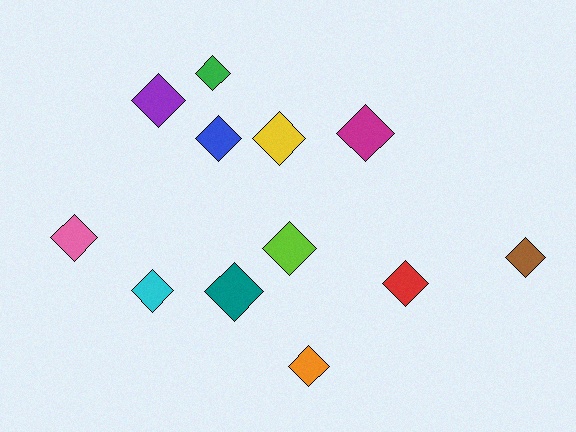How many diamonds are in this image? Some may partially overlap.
There are 12 diamonds.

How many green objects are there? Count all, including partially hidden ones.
There is 1 green object.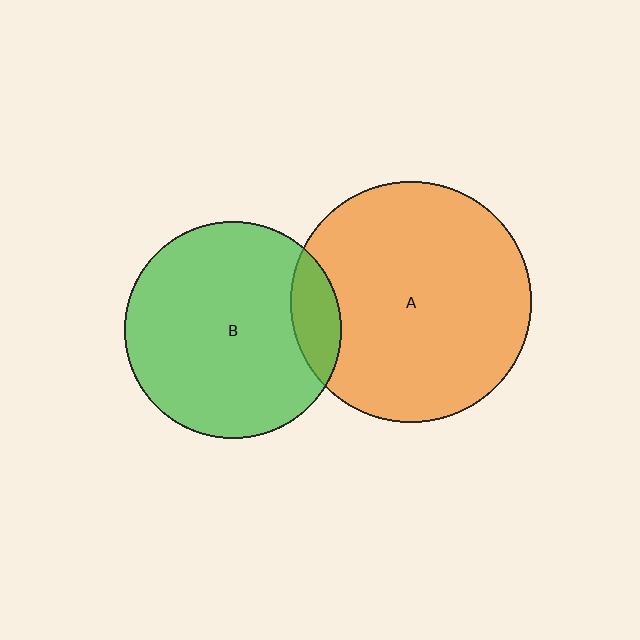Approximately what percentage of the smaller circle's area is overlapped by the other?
Approximately 15%.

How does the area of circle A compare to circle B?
Approximately 1.2 times.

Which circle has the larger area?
Circle A (orange).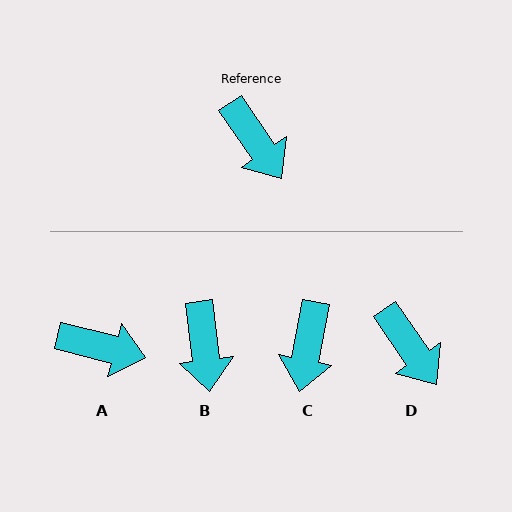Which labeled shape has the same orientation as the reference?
D.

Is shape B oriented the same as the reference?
No, it is off by about 28 degrees.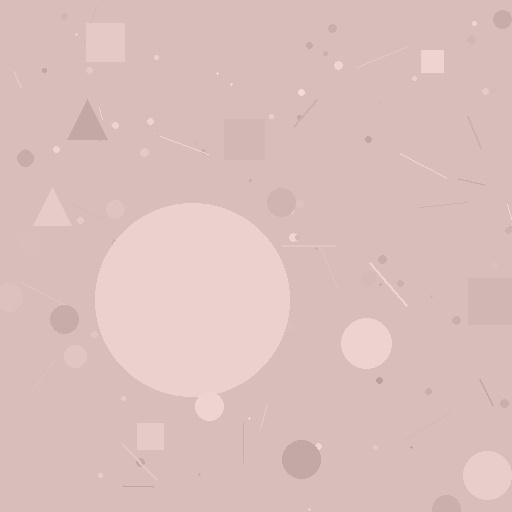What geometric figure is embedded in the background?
A circle is embedded in the background.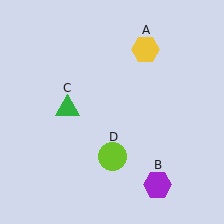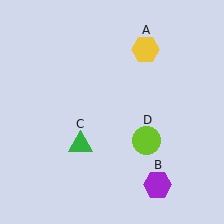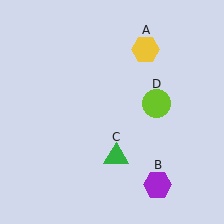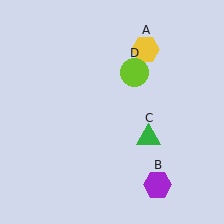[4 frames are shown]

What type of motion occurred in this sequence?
The green triangle (object C), lime circle (object D) rotated counterclockwise around the center of the scene.